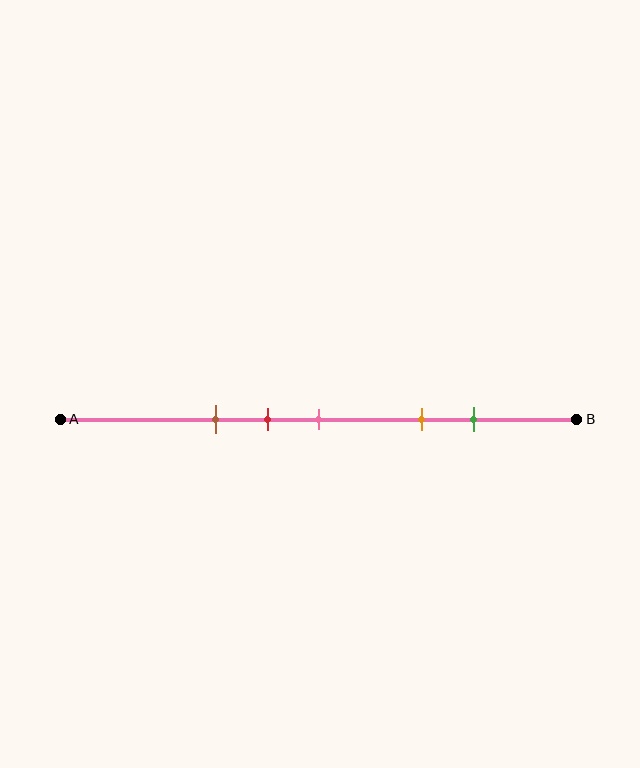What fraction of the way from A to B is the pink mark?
The pink mark is approximately 50% (0.5) of the way from A to B.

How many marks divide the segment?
There are 5 marks dividing the segment.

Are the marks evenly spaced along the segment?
No, the marks are not evenly spaced.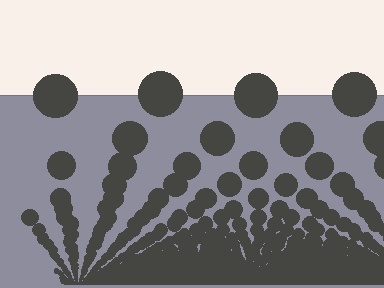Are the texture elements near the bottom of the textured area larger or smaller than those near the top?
Smaller. The gradient is inverted — elements near the bottom are smaller and denser.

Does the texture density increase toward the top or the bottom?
Density increases toward the bottom.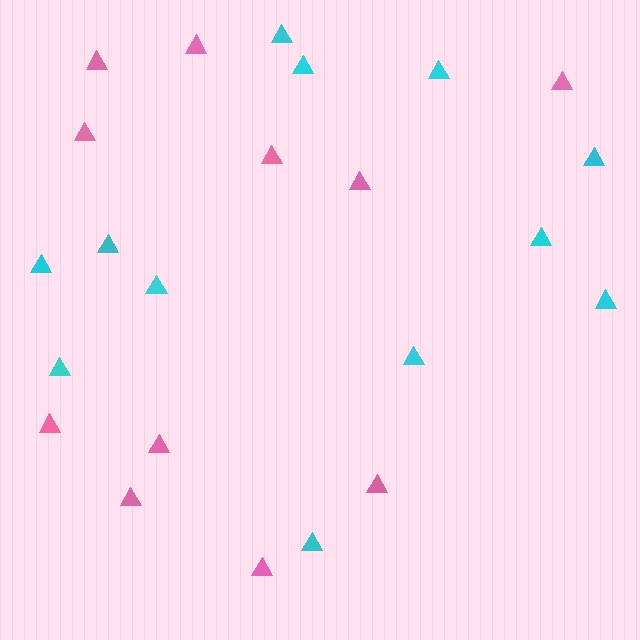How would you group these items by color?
There are 2 groups: one group of pink triangles (11) and one group of cyan triangles (12).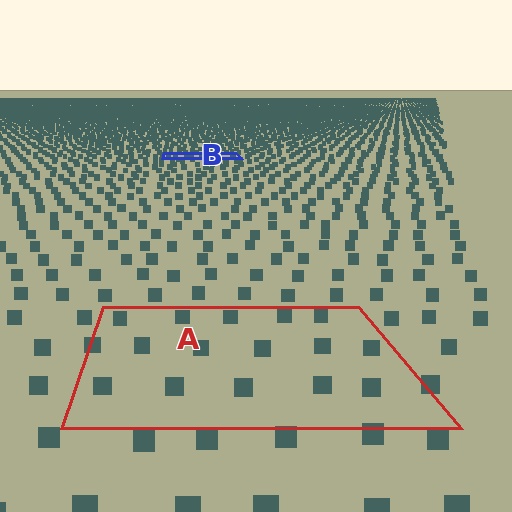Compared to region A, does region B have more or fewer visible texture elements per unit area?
Region B has more texture elements per unit area — they are packed more densely because it is farther away.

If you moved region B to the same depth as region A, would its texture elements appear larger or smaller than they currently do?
They would appear larger. At a closer depth, the same texture elements are projected at a bigger on-screen size.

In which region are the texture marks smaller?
The texture marks are smaller in region B, because it is farther away.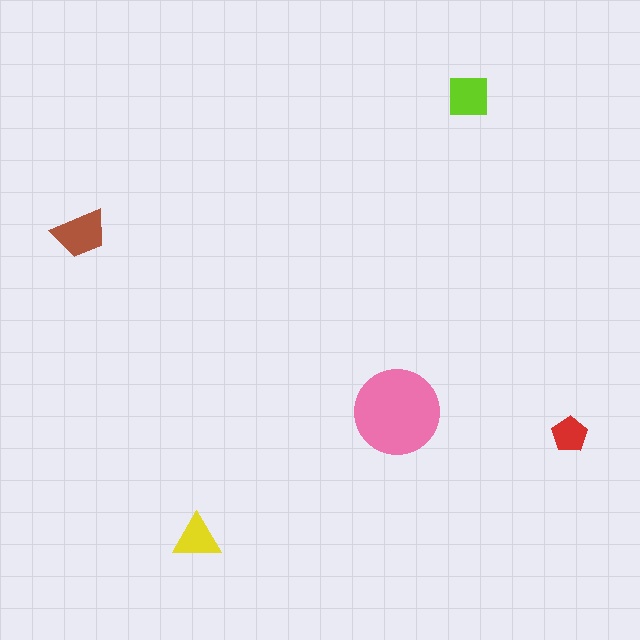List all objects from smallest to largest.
The red pentagon, the yellow triangle, the lime square, the brown trapezoid, the pink circle.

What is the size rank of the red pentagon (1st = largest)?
5th.